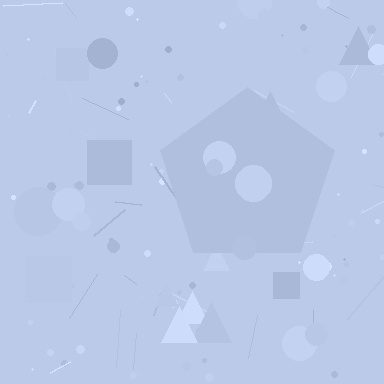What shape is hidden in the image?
A pentagon is hidden in the image.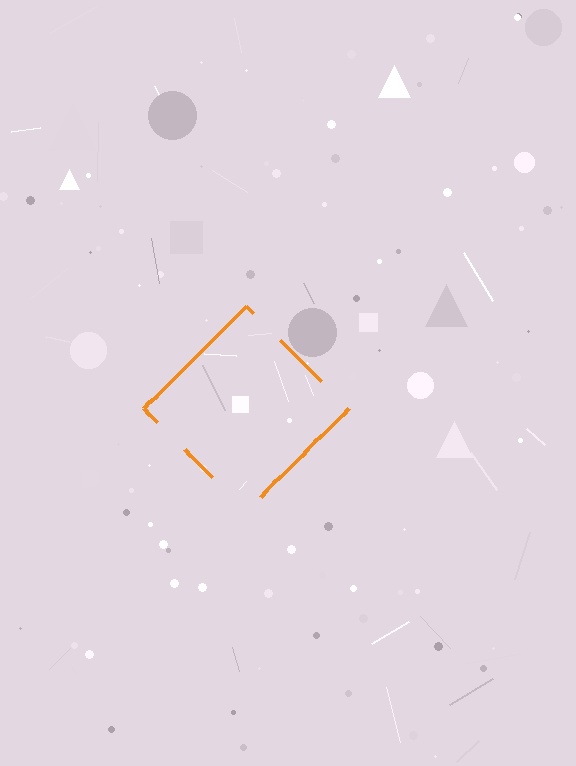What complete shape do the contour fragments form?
The contour fragments form a diamond.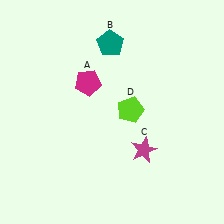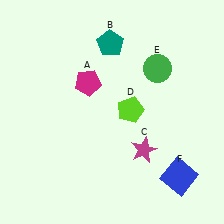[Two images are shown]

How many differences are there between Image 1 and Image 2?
There are 2 differences between the two images.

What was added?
A green circle (E), a blue square (F) were added in Image 2.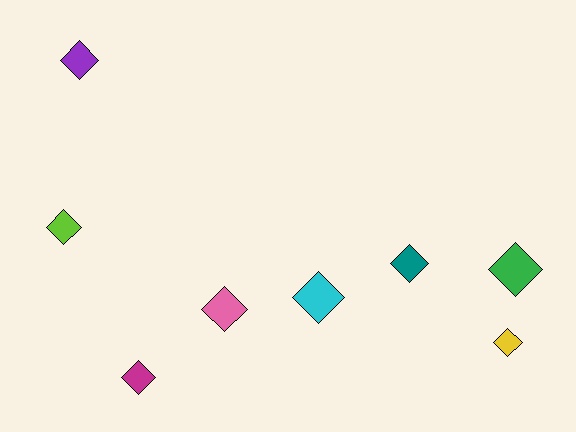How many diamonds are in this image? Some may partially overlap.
There are 8 diamonds.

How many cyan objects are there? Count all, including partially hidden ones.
There is 1 cyan object.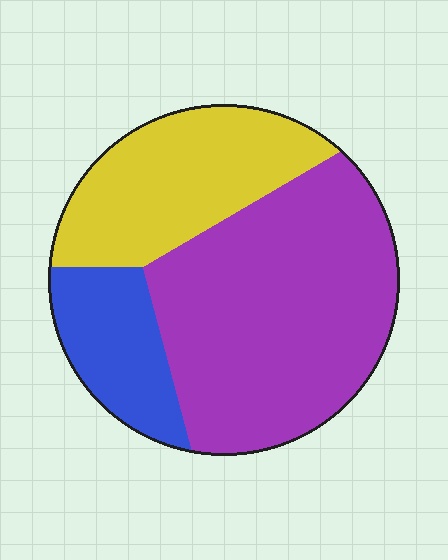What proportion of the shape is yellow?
Yellow covers 29% of the shape.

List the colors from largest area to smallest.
From largest to smallest: purple, yellow, blue.